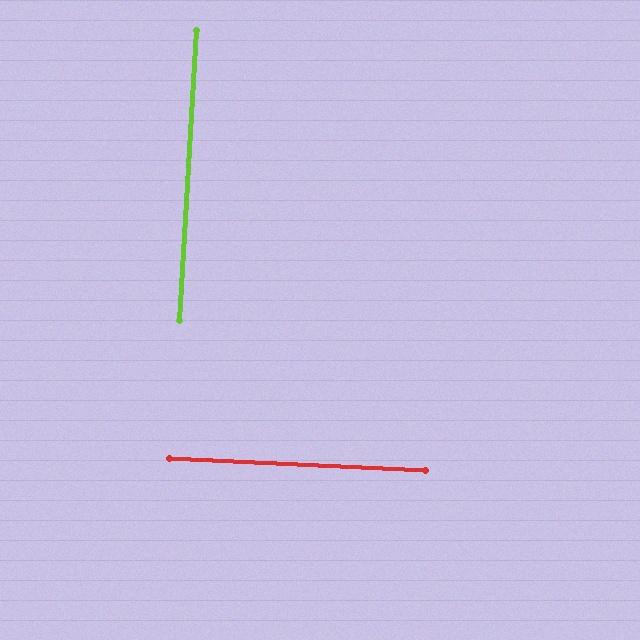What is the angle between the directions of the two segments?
Approximately 89 degrees.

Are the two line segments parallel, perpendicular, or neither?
Perpendicular — they meet at approximately 89°.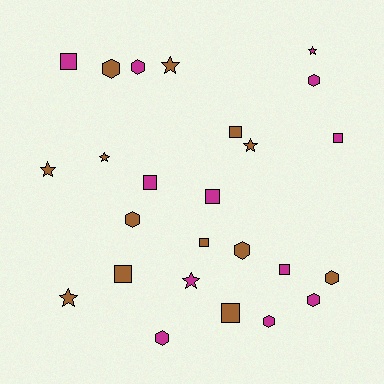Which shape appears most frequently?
Square, with 9 objects.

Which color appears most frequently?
Brown, with 13 objects.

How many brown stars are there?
There are 5 brown stars.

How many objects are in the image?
There are 25 objects.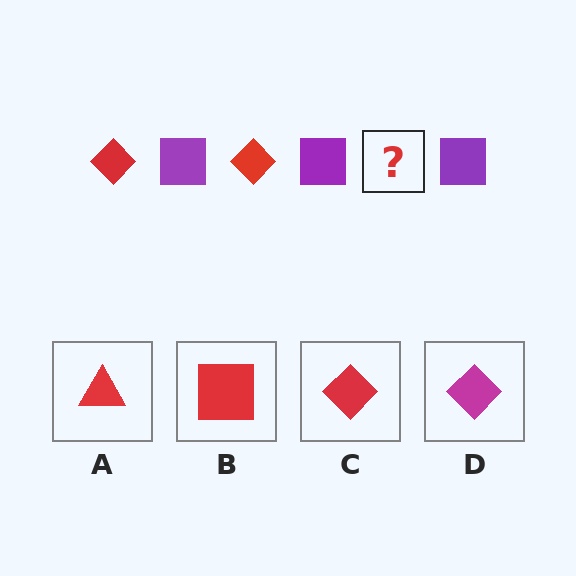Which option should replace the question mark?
Option C.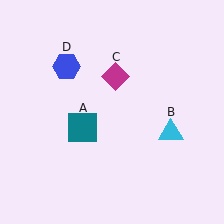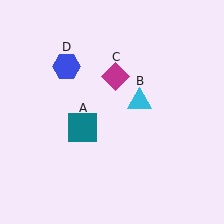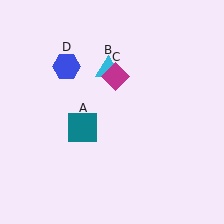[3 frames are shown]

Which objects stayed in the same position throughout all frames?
Teal square (object A) and magenta diamond (object C) and blue hexagon (object D) remained stationary.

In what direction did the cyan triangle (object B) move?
The cyan triangle (object B) moved up and to the left.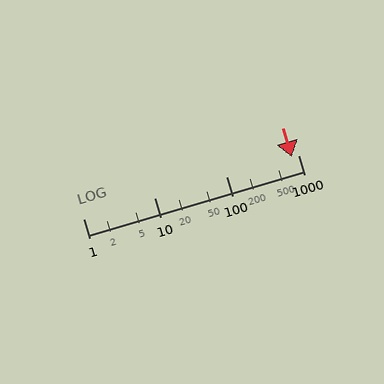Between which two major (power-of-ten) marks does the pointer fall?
The pointer is between 100 and 1000.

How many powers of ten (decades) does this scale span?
The scale spans 3 decades, from 1 to 1000.